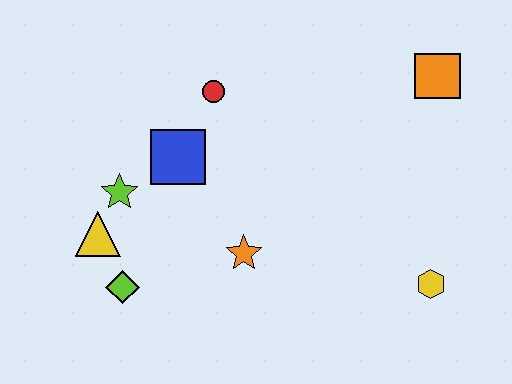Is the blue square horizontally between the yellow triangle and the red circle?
Yes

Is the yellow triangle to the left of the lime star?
Yes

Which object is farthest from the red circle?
The yellow hexagon is farthest from the red circle.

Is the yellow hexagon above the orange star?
No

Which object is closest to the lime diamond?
The yellow triangle is closest to the lime diamond.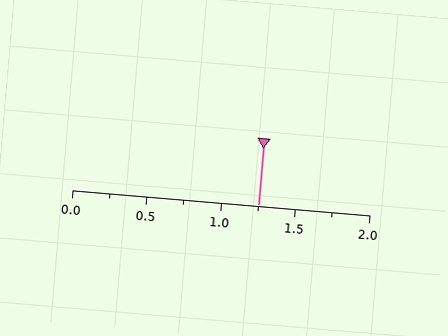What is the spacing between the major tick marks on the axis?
The major ticks are spaced 0.5 apart.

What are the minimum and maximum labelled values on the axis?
The axis runs from 0.0 to 2.0.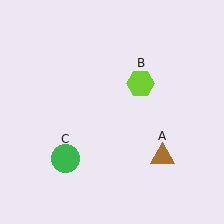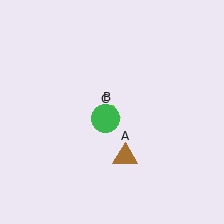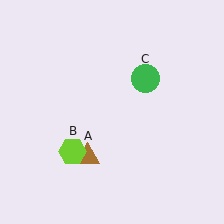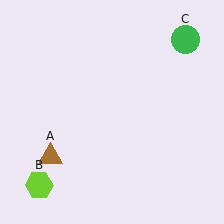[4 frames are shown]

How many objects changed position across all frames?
3 objects changed position: brown triangle (object A), lime hexagon (object B), green circle (object C).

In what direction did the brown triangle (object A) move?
The brown triangle (object A) moved left.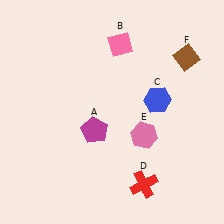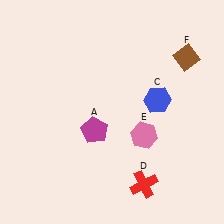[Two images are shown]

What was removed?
The pink diamond (B) was removed in Image 2.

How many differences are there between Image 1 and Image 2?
There is 1 difference between the two images.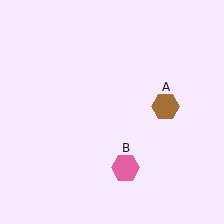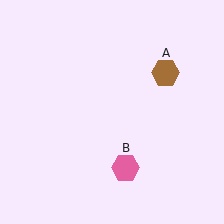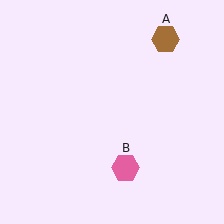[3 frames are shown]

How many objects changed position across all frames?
1 object changed position: brown hexagon (object A).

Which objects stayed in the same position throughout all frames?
Pink hexagon (object B) remained stationary.